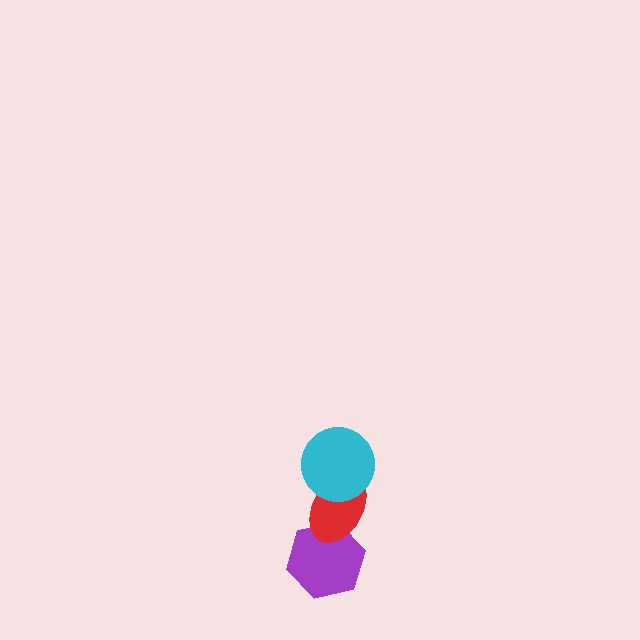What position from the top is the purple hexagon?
The purple hexagon is 3rd from the top.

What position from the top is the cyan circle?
The cyan circle is 1st from the top.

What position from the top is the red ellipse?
The red ellipse is 2nd from the top.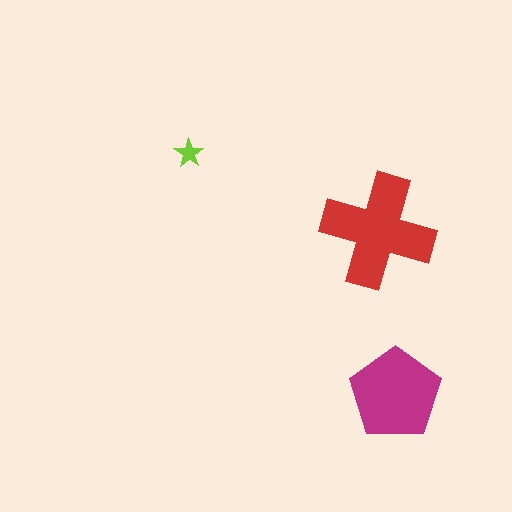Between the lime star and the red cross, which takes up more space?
The red cross.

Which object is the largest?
The red cross.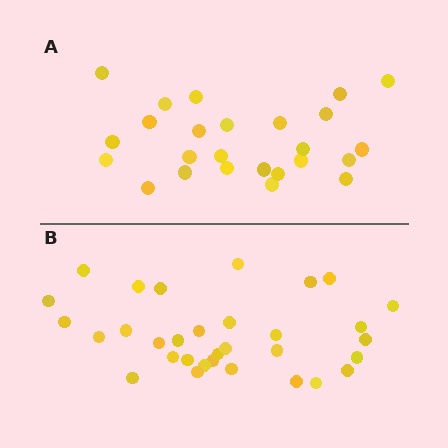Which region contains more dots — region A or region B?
Region B (the bottom region) has more dots.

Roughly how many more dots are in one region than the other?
Region B has roughly 8 or so more dots than region A.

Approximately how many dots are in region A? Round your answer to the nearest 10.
About 20 dots. (The exact count is 25, which rounds to 20.)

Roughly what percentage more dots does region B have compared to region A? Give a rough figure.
About 30% more.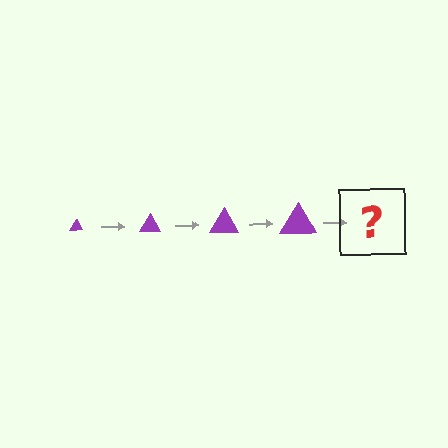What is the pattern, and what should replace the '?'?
The pattern is that the triangle gets progressively larger each step. The '?' should be a purple triangle, larger than the previous one.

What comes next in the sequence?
The next element should be a purple triangle, larger than the previous one.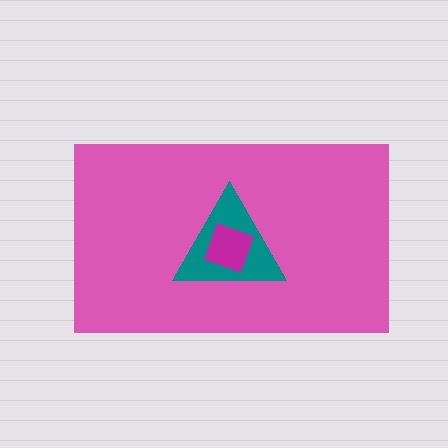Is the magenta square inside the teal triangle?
Yes.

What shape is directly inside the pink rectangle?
The teal triangle.